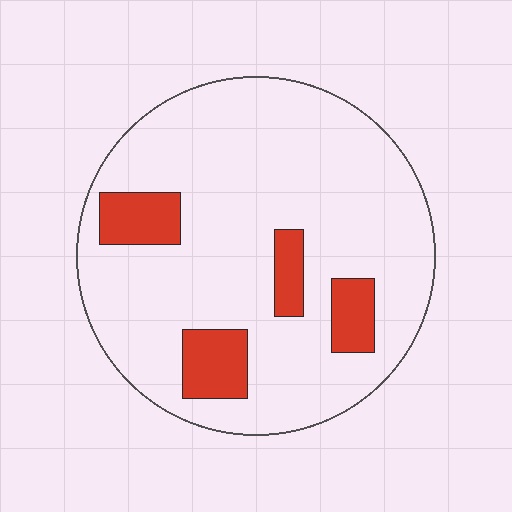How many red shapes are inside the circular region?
4.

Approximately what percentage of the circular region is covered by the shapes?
Approximately 15%.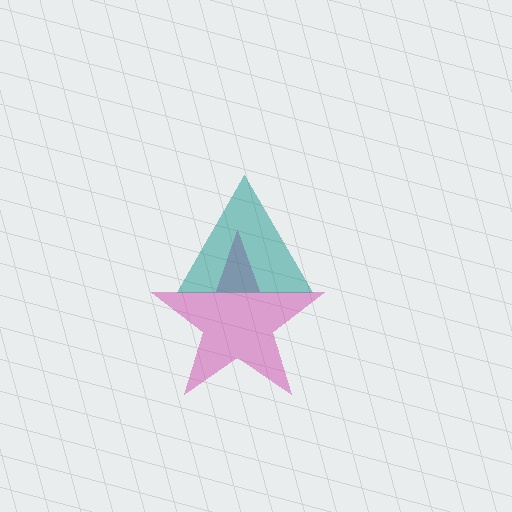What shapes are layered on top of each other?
The layered shapes are: a magenta star, a teal triangle.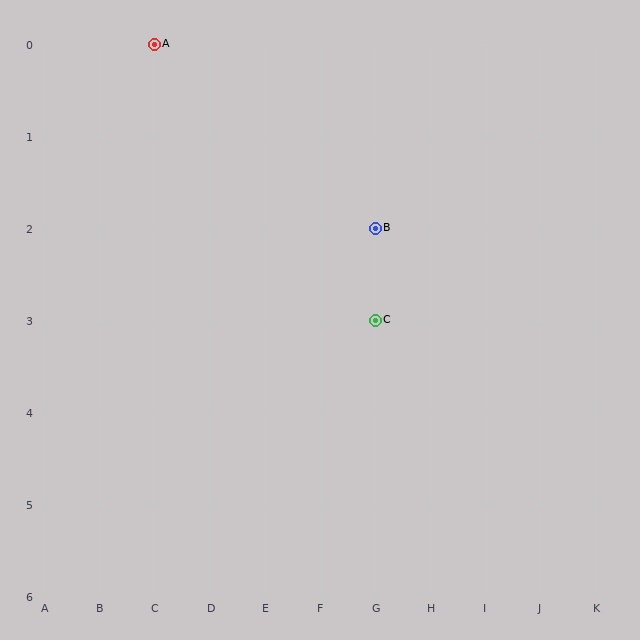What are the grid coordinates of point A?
Point A is at grid coordinates (C, 0).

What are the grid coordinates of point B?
Point B is at grid coordinates (G, 2).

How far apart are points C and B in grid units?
Points C and B are 1 row apart.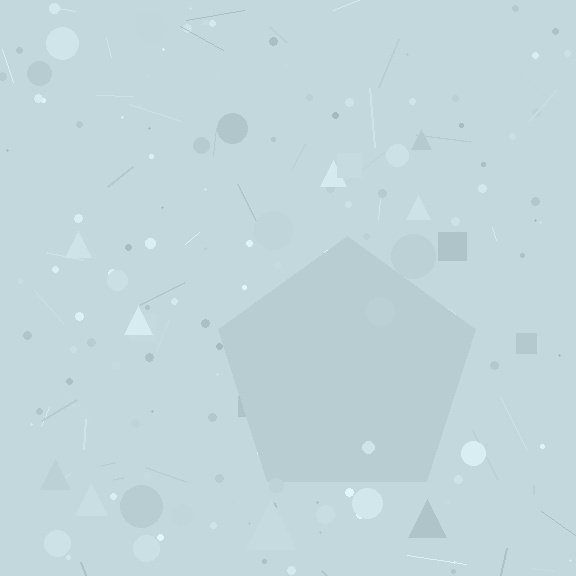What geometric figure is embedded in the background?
A pentagon is embedded in the background.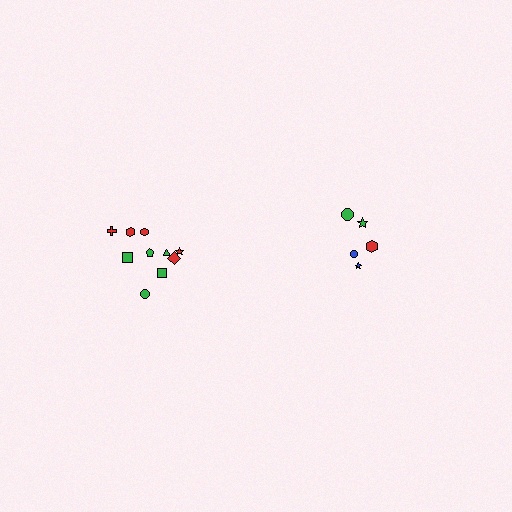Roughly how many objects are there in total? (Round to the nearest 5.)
Roughly 15 objects in total.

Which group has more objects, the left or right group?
The left group.